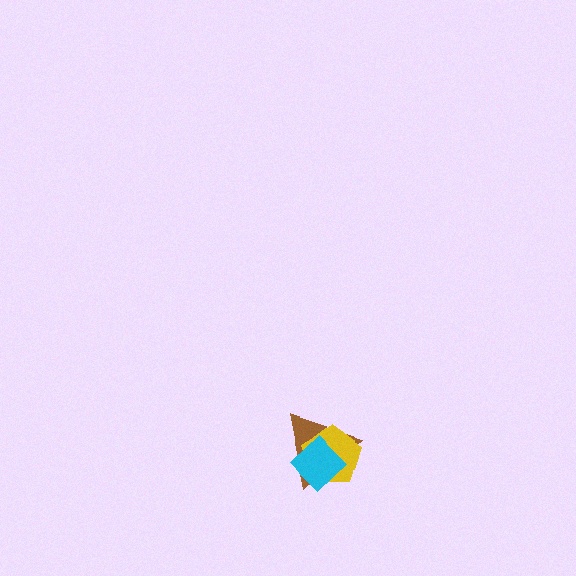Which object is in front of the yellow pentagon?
The cyan diamond is in front of the yellow pentagon.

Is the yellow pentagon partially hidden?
Yes, it is partially covered by another shape.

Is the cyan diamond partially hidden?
No, no other shape covers it.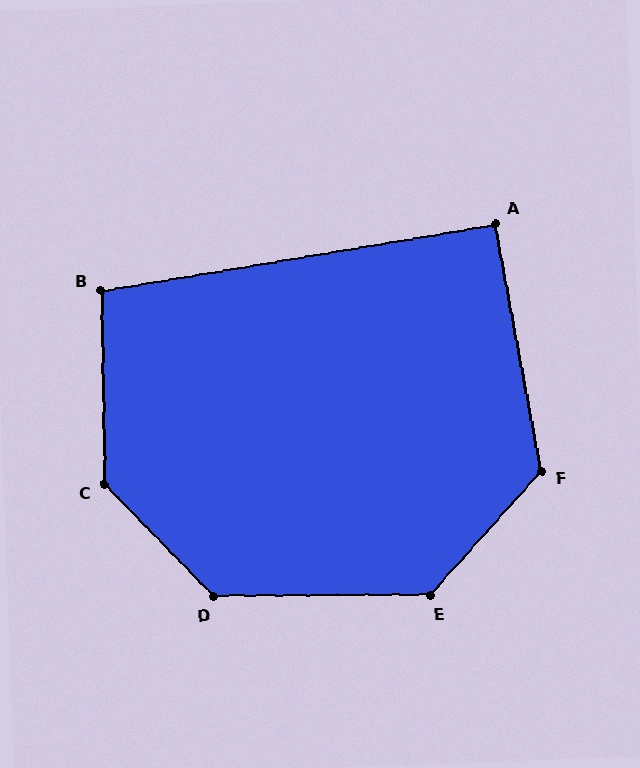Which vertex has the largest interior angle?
C, at approximately 137 degrees.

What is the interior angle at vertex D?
Approximately 134 degrees (obtuse).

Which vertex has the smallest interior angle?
A, at approximately 91 degrees.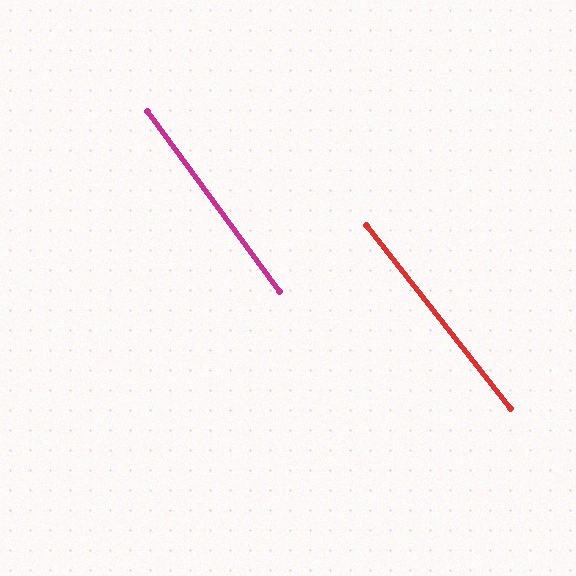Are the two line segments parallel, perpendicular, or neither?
Parallel — their directions differ by only 2.0°.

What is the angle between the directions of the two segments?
Approximately 2 degrees.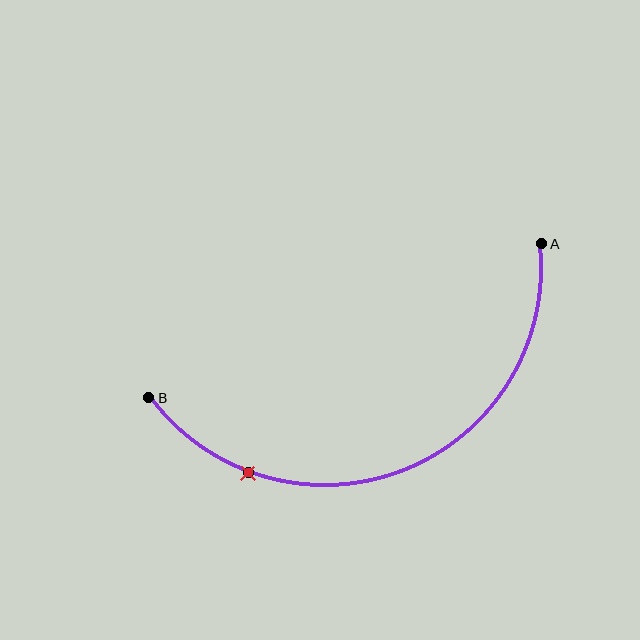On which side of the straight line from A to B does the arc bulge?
The arc bulges below the straight line connecting A and B.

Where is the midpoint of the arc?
The arc midpoint is the point on the curve farthest from the straight line joining A and B. It sits below that line.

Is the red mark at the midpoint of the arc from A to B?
No. The red mark lies on the arc but is closer to endpoint B. The arc midpoint would be at the point on the curve equidistant along the arc from both A and B.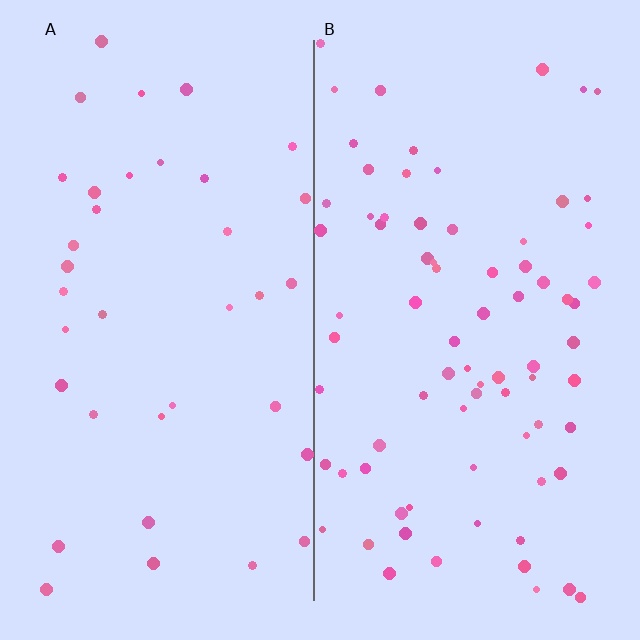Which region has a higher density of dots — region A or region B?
B (the right).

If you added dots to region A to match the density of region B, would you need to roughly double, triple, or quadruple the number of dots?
Approximately double.